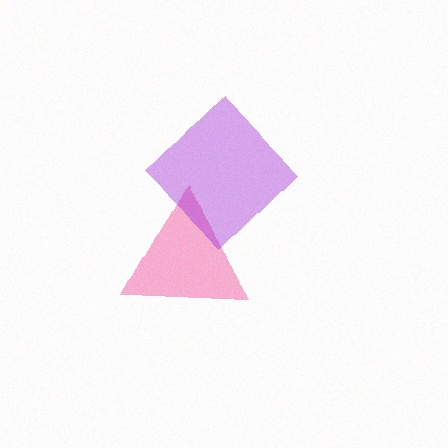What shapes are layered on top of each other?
The layered shapes are: a pink triangle, a purple diamond.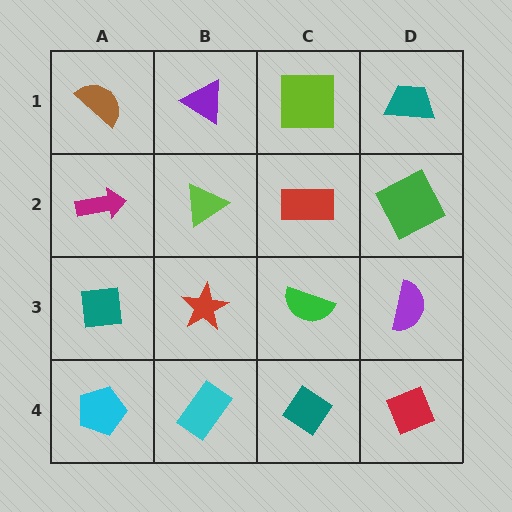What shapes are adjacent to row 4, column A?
A teal square (row 3, column A), a cyan rectangle (row 4, column B).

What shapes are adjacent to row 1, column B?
A lime triangle (row 2, column B), a brown semicircle (row 1, column A), a lime square (row 1, column C).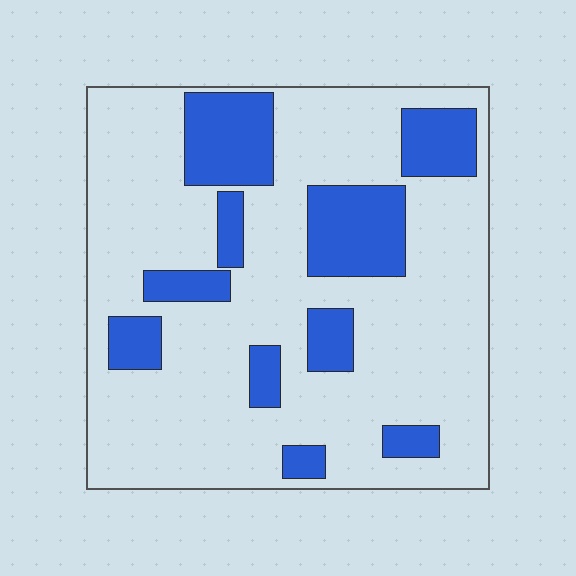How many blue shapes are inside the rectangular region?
10.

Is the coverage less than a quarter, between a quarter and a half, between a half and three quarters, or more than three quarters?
Less than a quarter.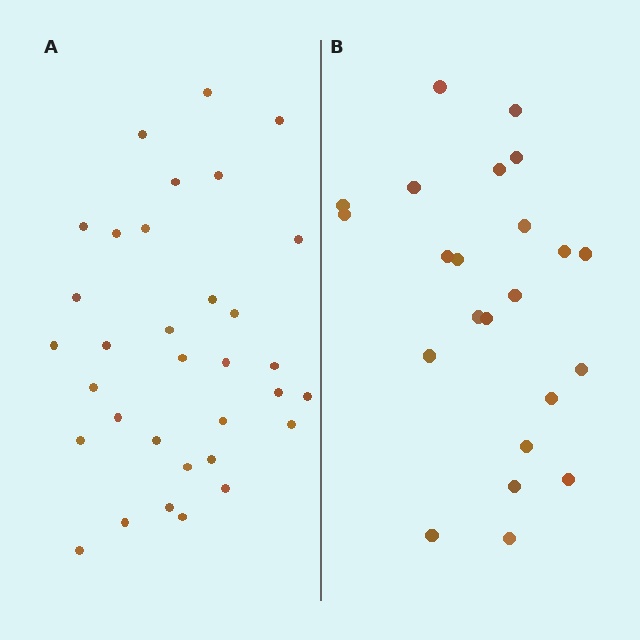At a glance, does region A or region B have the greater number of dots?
Region A (the left region) has more dots.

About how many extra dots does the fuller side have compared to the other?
Region A has roughly 10 or so more dots than region B.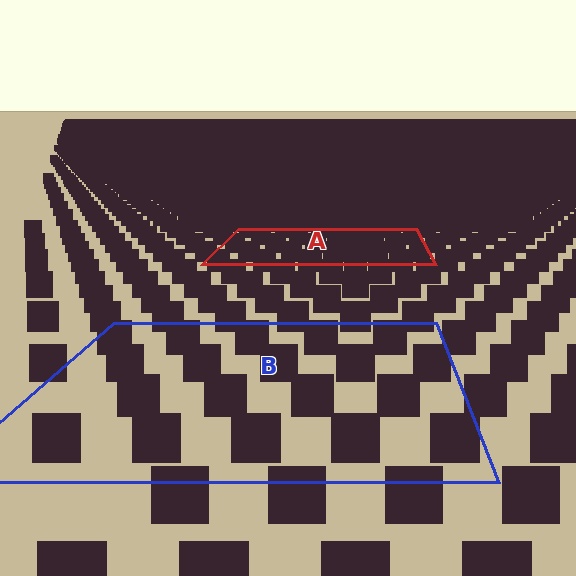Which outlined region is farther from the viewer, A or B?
Region A is farther from the viewer — the texture elements inside it appear smaller and more densely packed.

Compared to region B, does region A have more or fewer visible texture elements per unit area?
Region A has more texture elements per unit area — they are packed more densely because it is farther away.